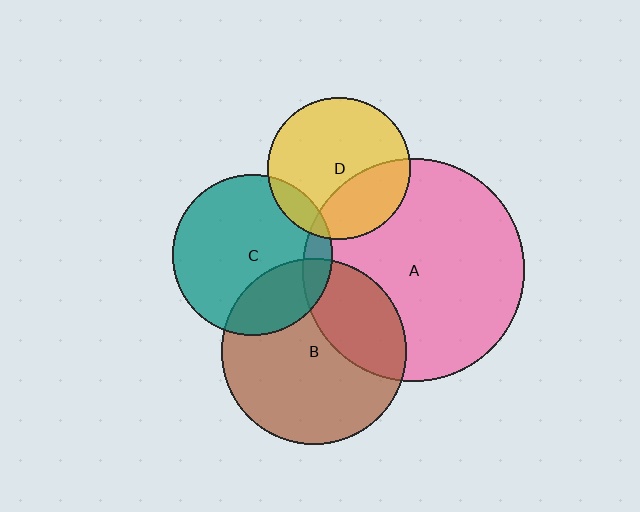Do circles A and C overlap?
Yes.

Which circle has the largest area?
Circle A (pink).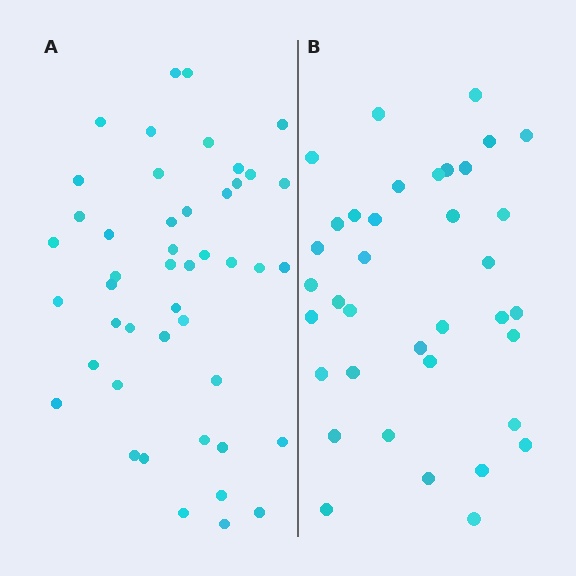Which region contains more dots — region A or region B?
Region A (the left region) has more dots.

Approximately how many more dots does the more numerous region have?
Region A has roughly 8 or so more dots than region B.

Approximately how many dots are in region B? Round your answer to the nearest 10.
About 40 dots. (The exact count is 37, which rounds to 40.)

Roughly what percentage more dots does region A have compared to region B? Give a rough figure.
About 25% more.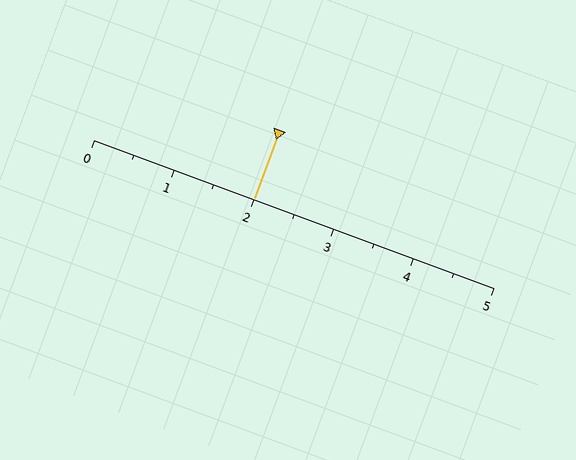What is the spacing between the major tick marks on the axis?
The major ticks are spaced 1 apart.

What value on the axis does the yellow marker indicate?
The marker indicates approximately 2.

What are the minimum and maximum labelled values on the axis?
The axis runs from 0 to 5.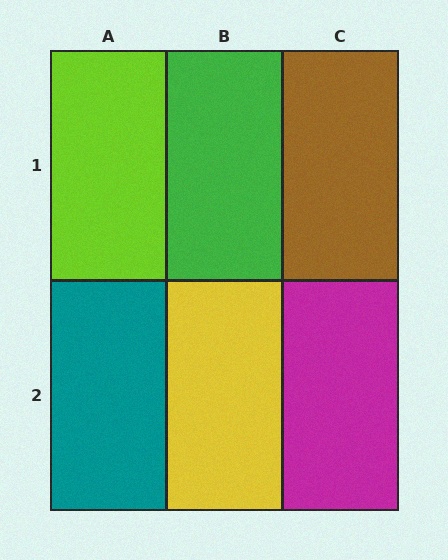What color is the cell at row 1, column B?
Green.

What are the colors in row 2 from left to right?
Teal, yellow, magenta.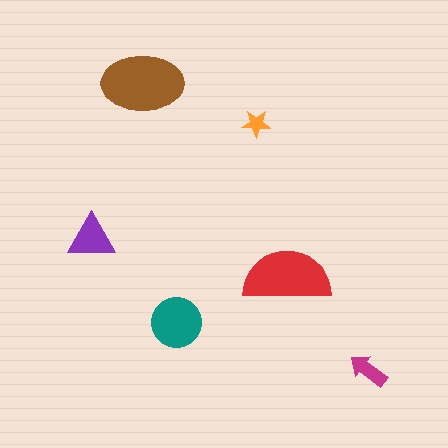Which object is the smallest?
The orange star.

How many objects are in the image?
There are 6 objects in the image.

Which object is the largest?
The brown ellipse.